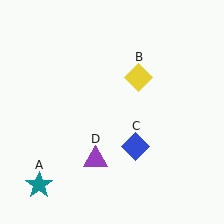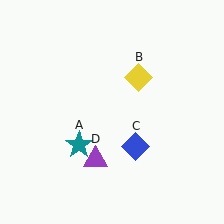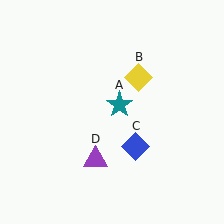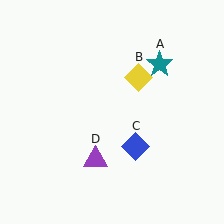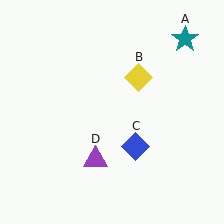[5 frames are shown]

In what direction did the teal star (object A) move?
The teal star (object A) moved up and to the right.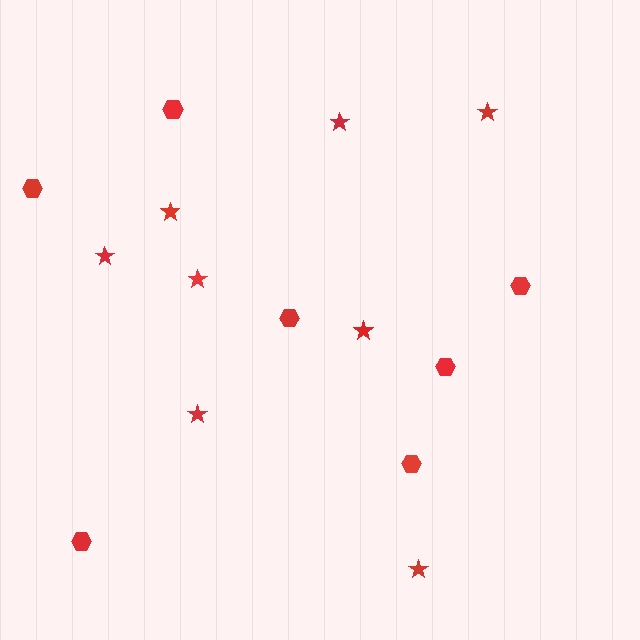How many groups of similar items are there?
There are 2 groups: one group of hexagons (7) and one group of stars (8).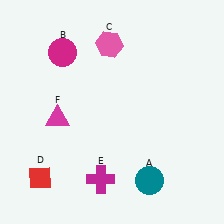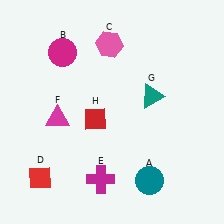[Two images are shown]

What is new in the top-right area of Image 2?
A teal triangle (G) was added in the top-right area of Image 2.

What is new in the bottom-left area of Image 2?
A red diamond (H) was added in the bottom-left area of Image 2.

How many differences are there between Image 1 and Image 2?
There are 2 differences between the two images.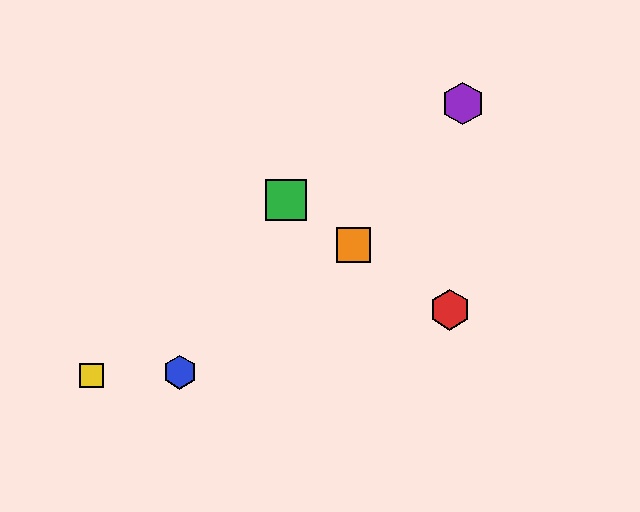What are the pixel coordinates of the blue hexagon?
The blue hexagon is at (180, 372).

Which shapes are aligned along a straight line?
The red hexagon, the green square, the orange square are aligned along a straight line.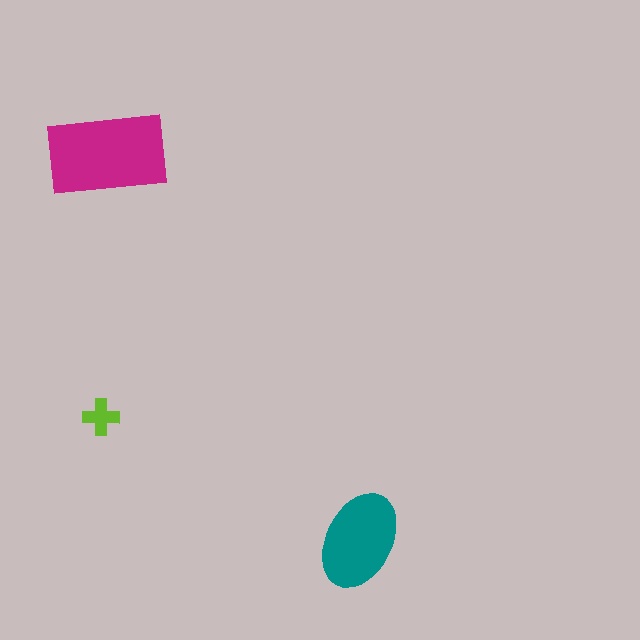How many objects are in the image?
There are 3 objects in the image.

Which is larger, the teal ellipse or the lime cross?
The teal ellipse.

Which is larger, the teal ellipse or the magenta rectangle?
The magenta rectangle.